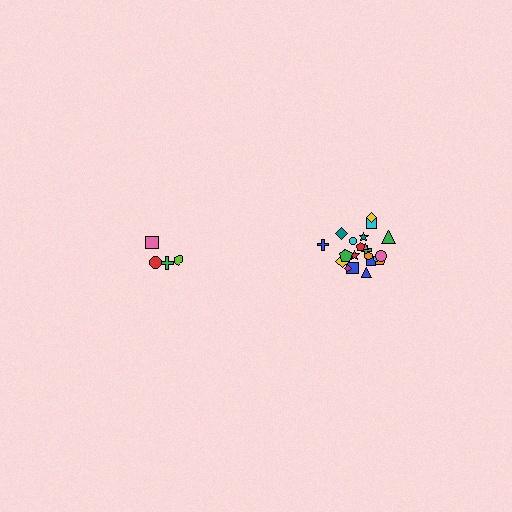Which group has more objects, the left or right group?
The right group.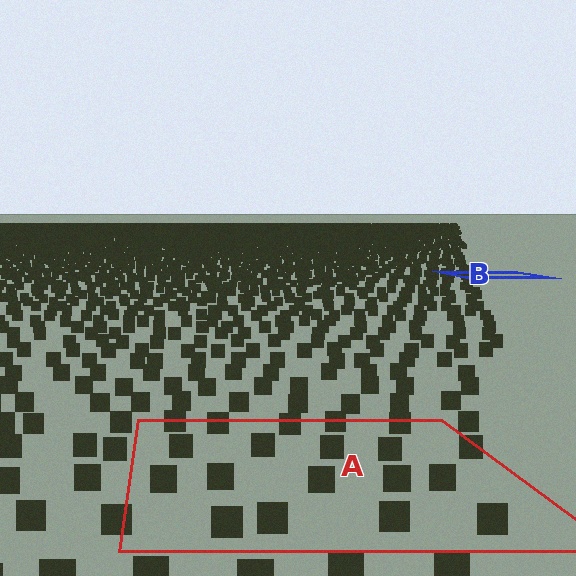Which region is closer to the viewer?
Region A is closer. The texture elements there are larger and more spread out.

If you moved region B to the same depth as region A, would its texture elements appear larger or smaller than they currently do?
They would appear larger. At a closer depth, the same texture elements are projected at a bigger on-screen size.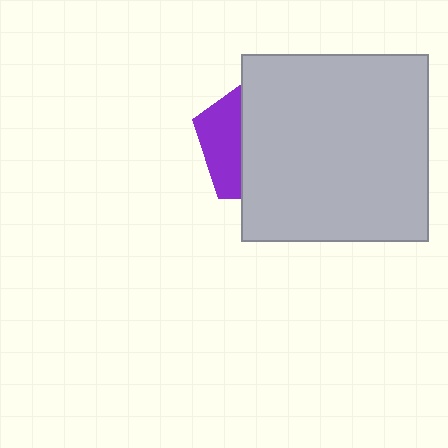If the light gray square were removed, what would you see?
You would see the complete purple pentagon.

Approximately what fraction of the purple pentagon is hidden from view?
Roughly 69% of the purple pentagon is hidden behind the light gray square.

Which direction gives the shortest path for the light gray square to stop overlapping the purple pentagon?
Moving right gives the shortest separation.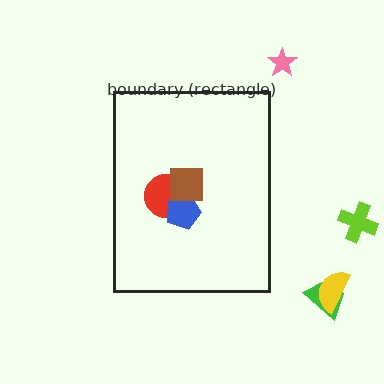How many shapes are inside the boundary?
3 inside, 4 outside.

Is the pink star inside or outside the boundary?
Outside.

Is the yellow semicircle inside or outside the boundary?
Outside.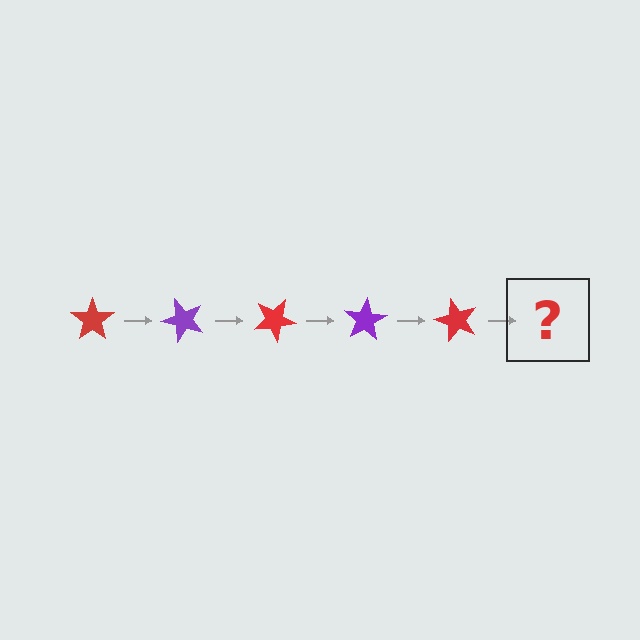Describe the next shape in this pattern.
It should be a purple star, rotated 250 degrees from the start.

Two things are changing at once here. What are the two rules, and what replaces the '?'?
The two rules are that it rotates 50 degrees each step and the color cycles through red and purple. The '?' should be a purple star, rotated 250 degrees from the start.